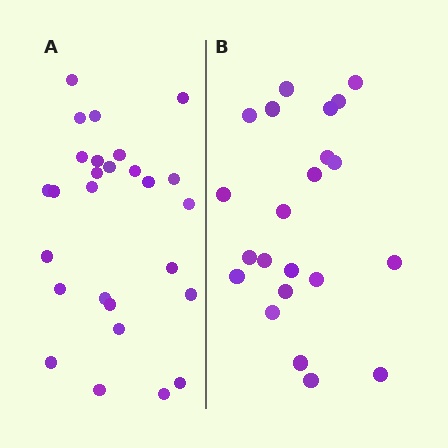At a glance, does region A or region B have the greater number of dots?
Region A (the left region) has more dots.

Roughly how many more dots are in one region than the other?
Region A has about 5 more dots than region B.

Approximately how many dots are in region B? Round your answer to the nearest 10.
About 20 dots. (The exact count is 22, which rounds to 20.)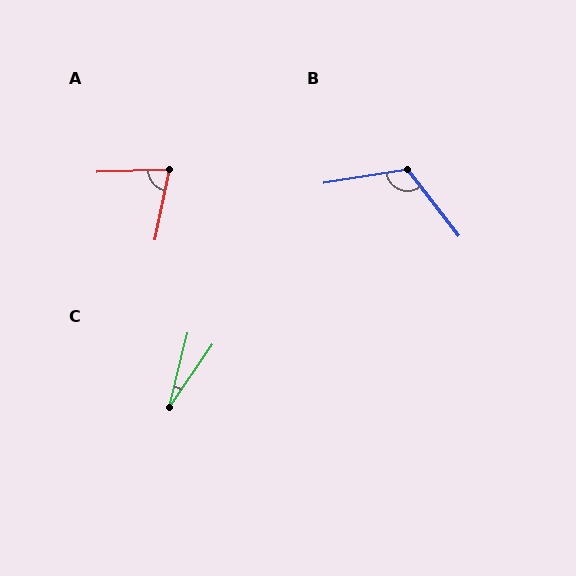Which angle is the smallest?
C, at approximately 20 degrees.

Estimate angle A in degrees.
Approximately 76 degrees.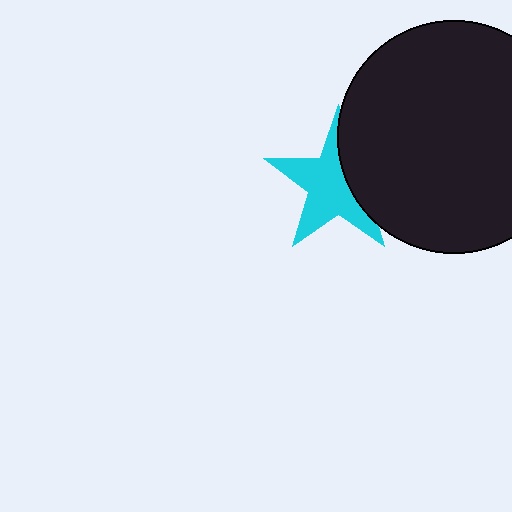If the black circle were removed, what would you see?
You would see the complete cyan star.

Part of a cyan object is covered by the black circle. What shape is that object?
It is a star.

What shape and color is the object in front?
The object in front is a black circle.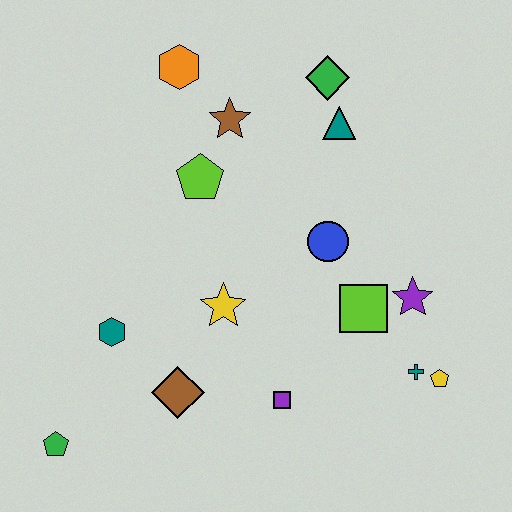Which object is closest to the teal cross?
The yellow pentagon is closest to the teal cross.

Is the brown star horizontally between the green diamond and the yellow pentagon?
No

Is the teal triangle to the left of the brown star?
No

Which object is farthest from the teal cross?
The orange hexagon is farthest from the teal cross.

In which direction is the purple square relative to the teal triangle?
The purple square is below the teal triangle.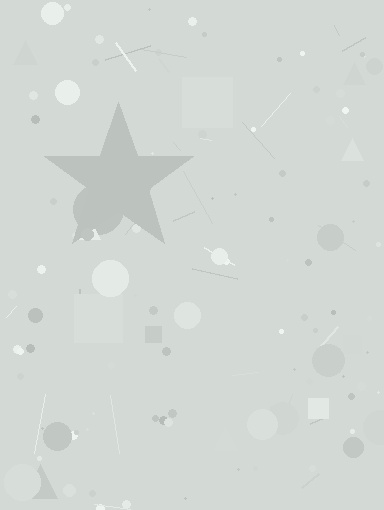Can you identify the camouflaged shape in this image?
The camouflaged shape is a star.